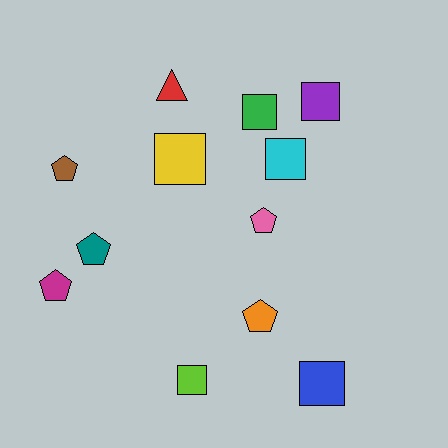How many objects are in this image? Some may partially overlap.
There are 12 objects.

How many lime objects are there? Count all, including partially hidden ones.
There is 1 lime object.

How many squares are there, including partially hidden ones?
There are 6 squares.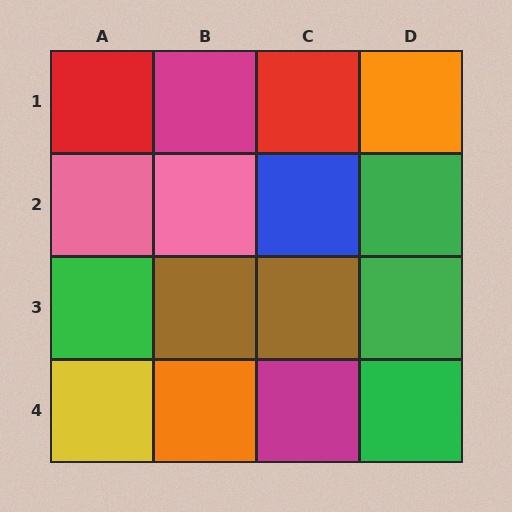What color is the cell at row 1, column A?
Red.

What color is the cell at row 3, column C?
Brown.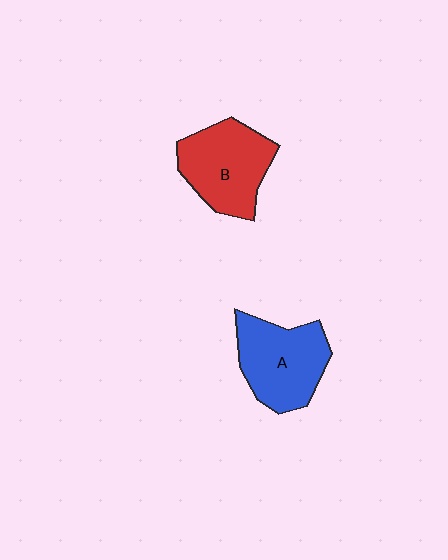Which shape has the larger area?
Shape B (red).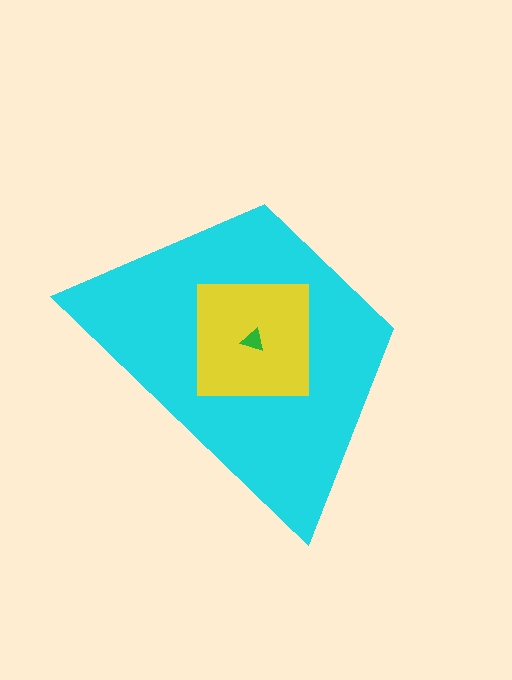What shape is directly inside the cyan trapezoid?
The yellow square.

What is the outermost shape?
The cyan trapezoid.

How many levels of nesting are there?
3.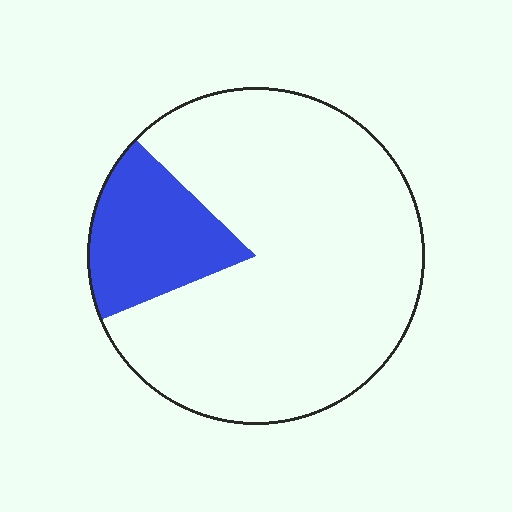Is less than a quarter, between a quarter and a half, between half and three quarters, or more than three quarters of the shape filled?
Less than a quarter.